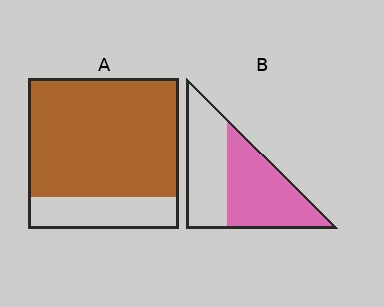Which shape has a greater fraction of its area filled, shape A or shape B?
Shape A.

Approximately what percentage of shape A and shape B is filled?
A is approximately 80% and B is approximately 55%.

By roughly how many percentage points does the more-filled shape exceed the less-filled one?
By roughly 25 percentage points (A over B).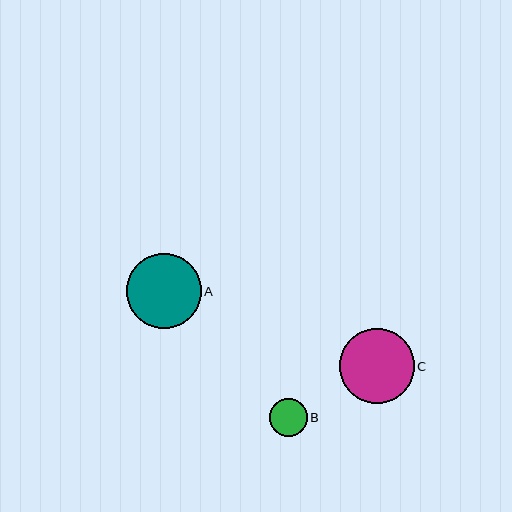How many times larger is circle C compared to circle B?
Circle C is approximately 2.0 times the size of circle B.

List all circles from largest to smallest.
From largest to smallest: A, C, B.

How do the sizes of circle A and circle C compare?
Circle A and circle C are approximately the same size.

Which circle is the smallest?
Circle B is the smallest with a size of approximately 38 pixels.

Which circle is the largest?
Circle A is the largest with a size of approximately 75 pixels.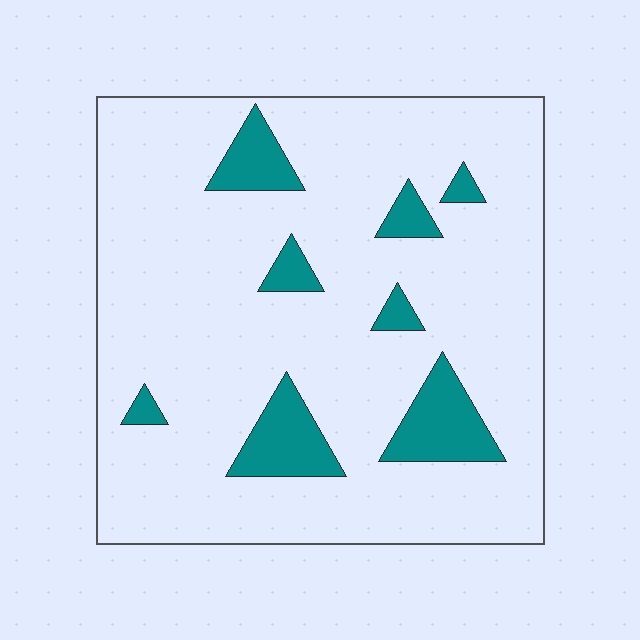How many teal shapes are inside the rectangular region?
8.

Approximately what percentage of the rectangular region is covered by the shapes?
Approximately 15%.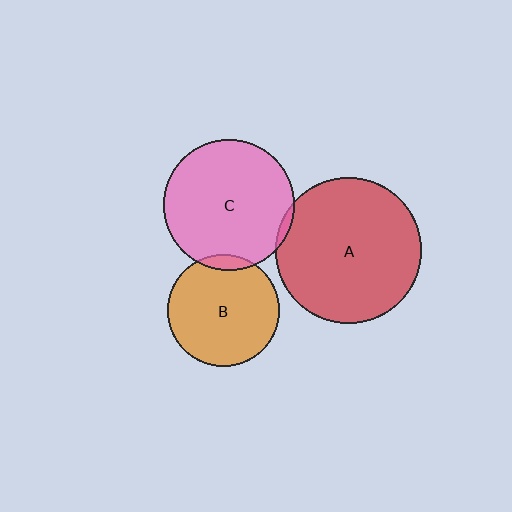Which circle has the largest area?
Circle A (red).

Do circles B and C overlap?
Yes.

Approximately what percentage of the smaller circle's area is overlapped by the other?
Approximately 5%.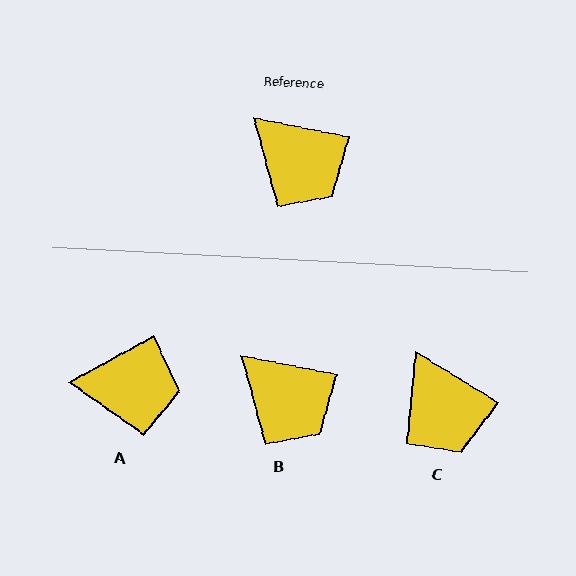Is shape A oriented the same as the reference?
No, it is off by about 40 degrees.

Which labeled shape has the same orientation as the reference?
B.